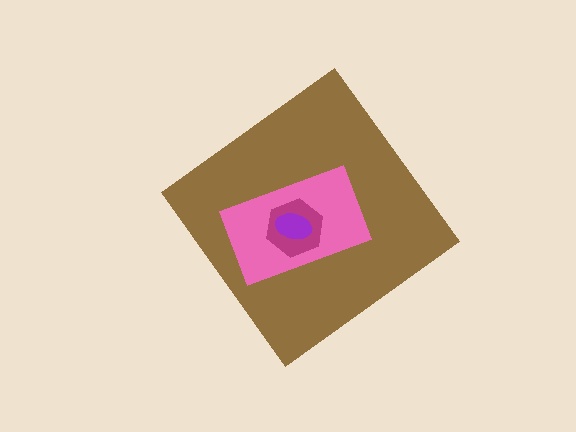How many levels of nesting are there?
4.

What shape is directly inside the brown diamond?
The pink rectangle.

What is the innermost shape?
The purple ellipse.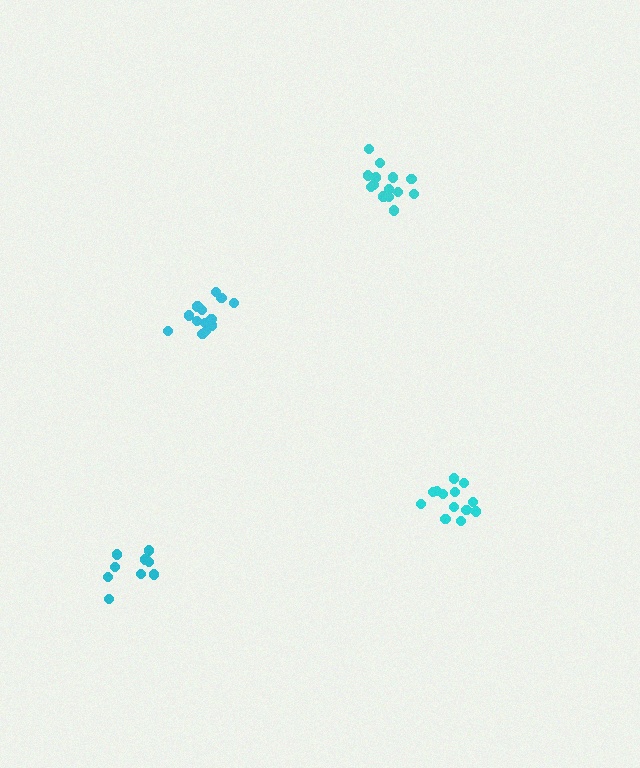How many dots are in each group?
Group 1: 14 dots, Group 2: 9 dots, Group 3: 14 dots, Group 4: 13 dots (50 total).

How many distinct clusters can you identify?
There are 4 distinct clusters.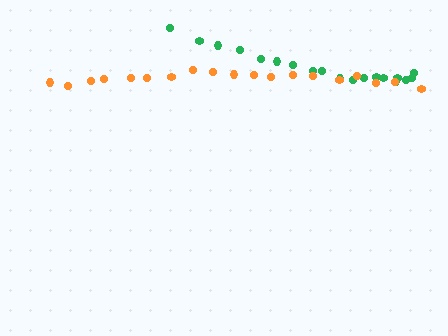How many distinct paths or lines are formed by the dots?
There are 2 distinct paths.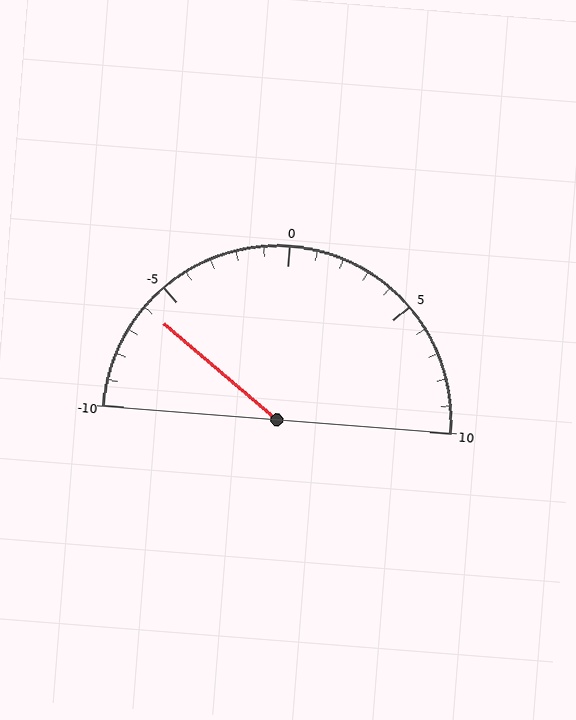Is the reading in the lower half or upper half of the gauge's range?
The reading is in the lower half of the range (-10 to 10).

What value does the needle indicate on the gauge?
The needle indicates approximately -6.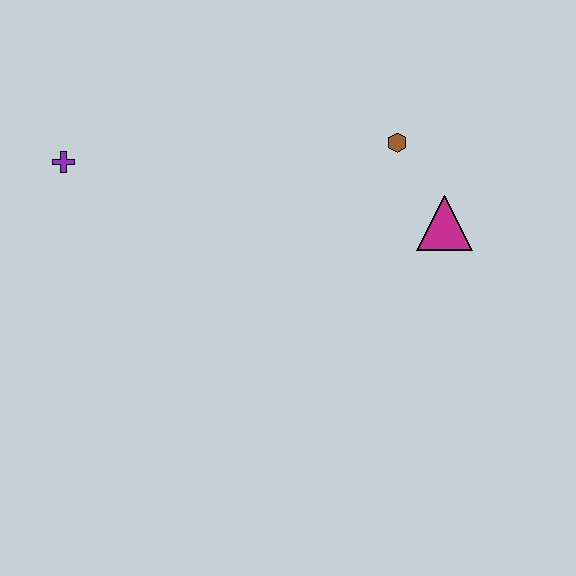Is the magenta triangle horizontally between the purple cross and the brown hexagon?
No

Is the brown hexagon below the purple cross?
No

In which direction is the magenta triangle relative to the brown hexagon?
The magenta triangle is below the brown hexagon.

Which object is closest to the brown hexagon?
The magenta triangle is closest to the brown hexagon.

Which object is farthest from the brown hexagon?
The purple cross is farthest from the brown hexagon.